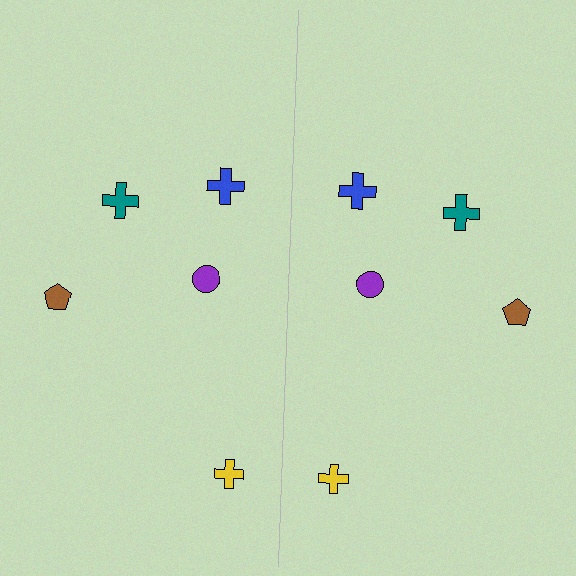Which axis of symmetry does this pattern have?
The pattern has a vertical axis of symmetry running through the center of the image.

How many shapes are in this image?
There are 10 shapes in this image.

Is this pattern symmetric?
Yes, this pattern has bilateral (reflection) symmetry.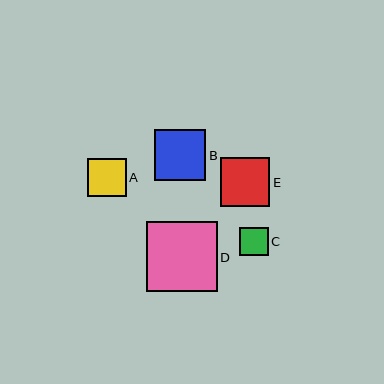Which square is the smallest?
Square C is the smallest with a size of approximately 29 pixels.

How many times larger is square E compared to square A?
Square E is approximately 1.3 times the size of square A.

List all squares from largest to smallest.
From largest to smallest: D, B, E, A, C.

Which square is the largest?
Square D is the largest with a size of approximately 70 pixels.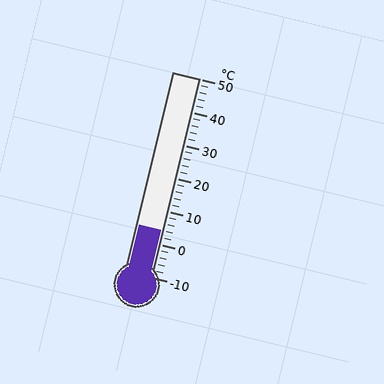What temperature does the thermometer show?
The thermometer shows approximately 4°C.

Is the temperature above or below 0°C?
The temperature is above 0°C.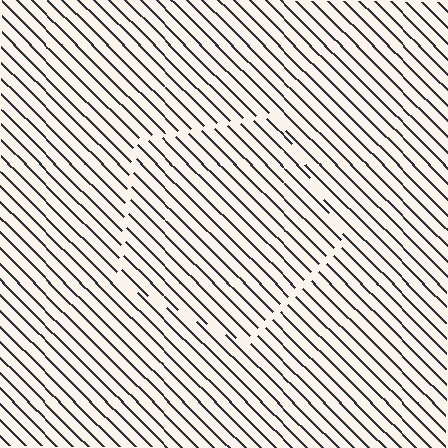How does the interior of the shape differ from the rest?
The interior of the shape contains the same grating, shifted by half a period — the contour is defined by the phase discontinuity where line-ends from the inner and outer gratings abut.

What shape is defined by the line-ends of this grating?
An illusory pentagon. The interior of the shape contains the same grating, shifted by half a period — the contour is defined by the phase discontinuity where line-ends from the inner and outer gratings abut.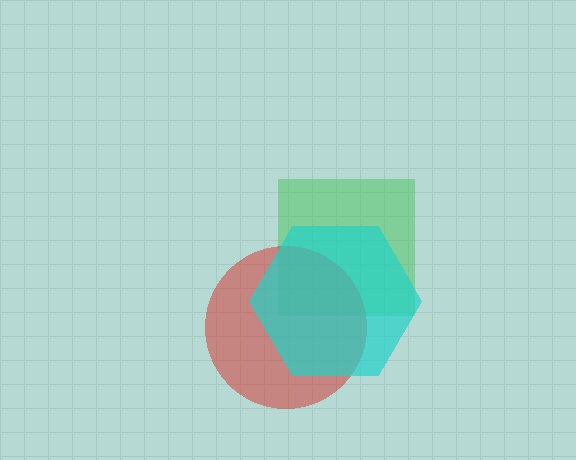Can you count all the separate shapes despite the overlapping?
Yes, there are 3 separate shapes.